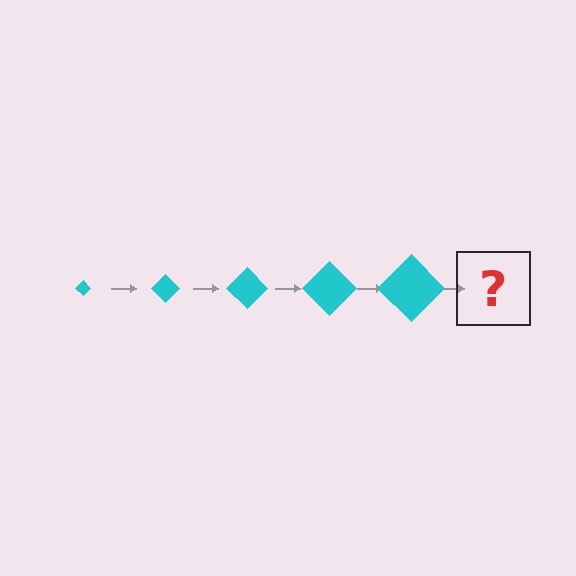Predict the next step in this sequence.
The next step is a cyan diamond, larger than the previous one.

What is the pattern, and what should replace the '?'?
The pattern is that the diamond gets progressively larger each step. The '?' should be a cyan diamond, larger than the previous one.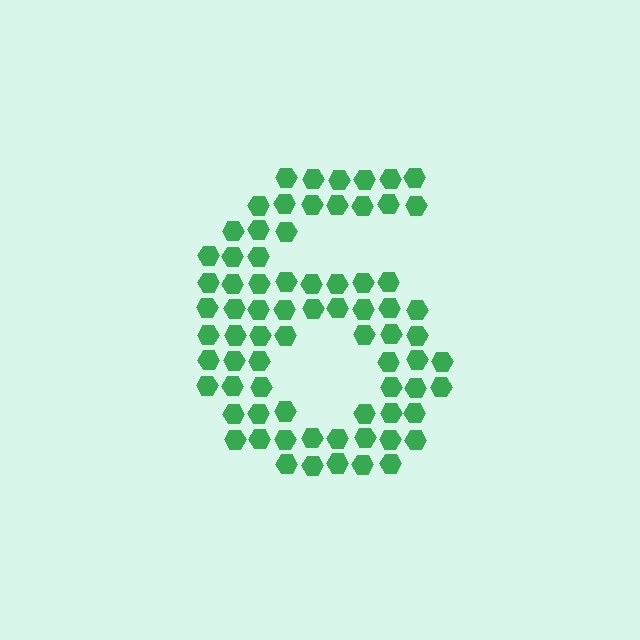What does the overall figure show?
The overall figure shows the digit 6.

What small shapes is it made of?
It is made of small hexagons.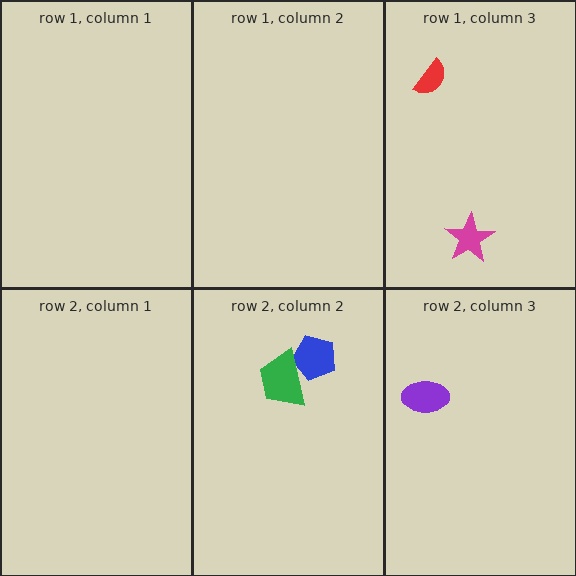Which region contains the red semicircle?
The row 1, column 3 region.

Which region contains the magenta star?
The row 1, column 3 region.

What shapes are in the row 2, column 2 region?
The blue pentagon, the green trapezoid.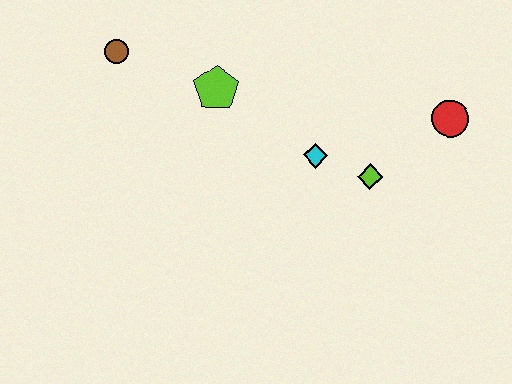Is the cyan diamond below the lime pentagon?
Yes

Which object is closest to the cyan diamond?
The lime diamond is closest to the cyan diamond.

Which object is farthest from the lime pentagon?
The red circle is farthest from the lime pentagon.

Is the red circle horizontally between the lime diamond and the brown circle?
No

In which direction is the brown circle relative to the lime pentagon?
The brown circle is to the left of the lime pentagon.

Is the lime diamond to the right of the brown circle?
Yes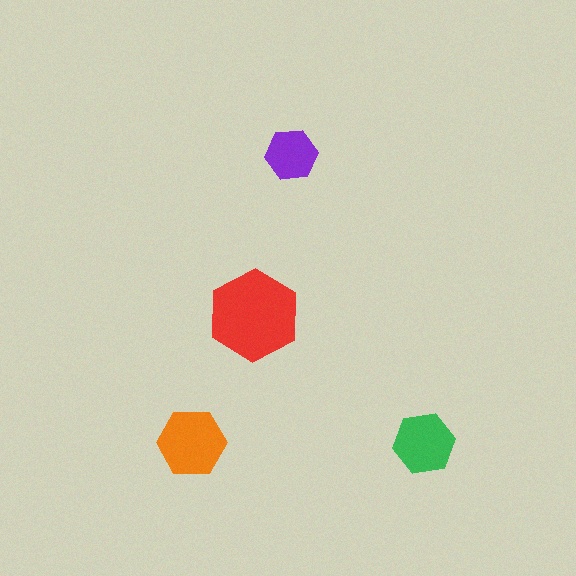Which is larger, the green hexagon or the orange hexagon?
The orange one.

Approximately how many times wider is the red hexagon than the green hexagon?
About 1.5 times wider.